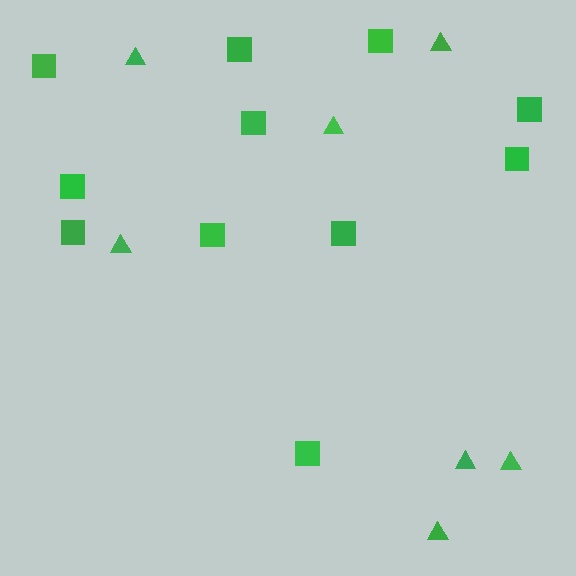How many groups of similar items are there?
There are 2 groups: one group of squares (11) and one group of triangles (7).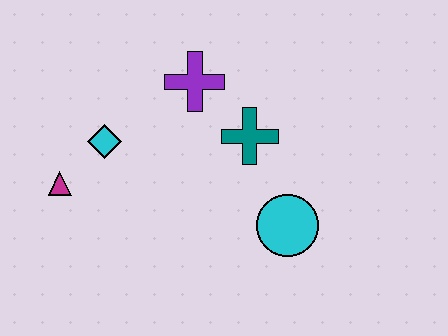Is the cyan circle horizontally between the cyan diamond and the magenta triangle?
No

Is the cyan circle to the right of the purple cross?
Yes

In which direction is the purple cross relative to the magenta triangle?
The purple cross is to the right of the magenta triangle.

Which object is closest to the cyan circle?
The teal cross is closest to the cyan circle.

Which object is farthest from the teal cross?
The magenta triangle is farthest from the teal cross.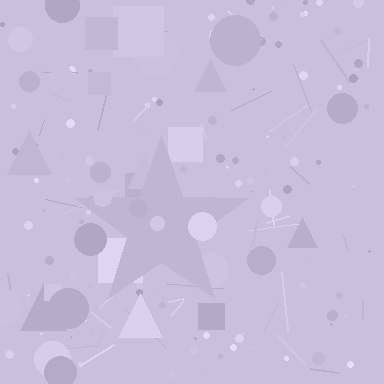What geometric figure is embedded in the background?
A star is embedded in the background.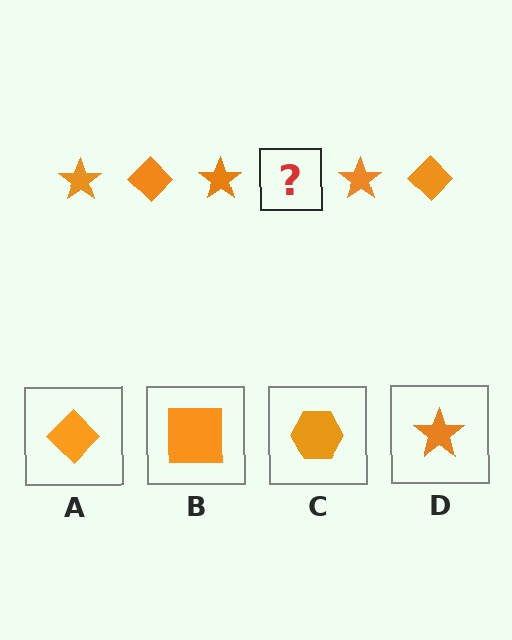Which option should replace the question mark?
Option A.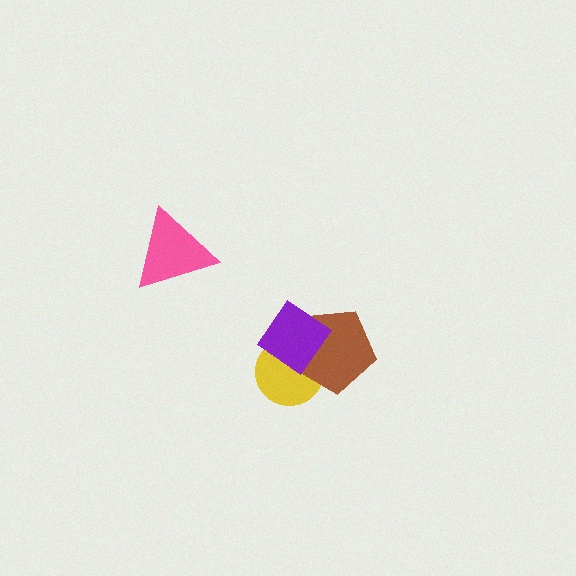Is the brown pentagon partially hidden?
Yes, it is partially covered by another shape.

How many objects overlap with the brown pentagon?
2 objects overlap with the brown pentagon.